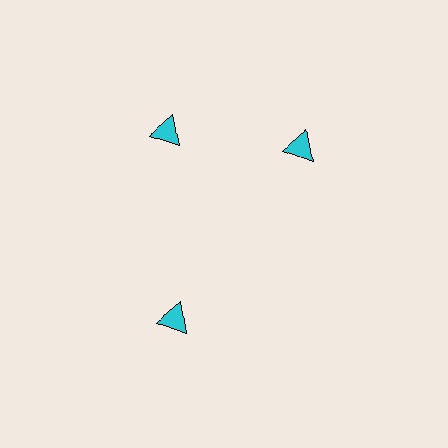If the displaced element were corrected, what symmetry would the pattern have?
It would have 3-fold rotational symmetry — the pattern would map onto itself every 120 degrees.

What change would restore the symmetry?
The symmetry would be restored by rotating it back into even spacing with its neighbors so that all 3 triangles sit at equal angles and equal distance from the center.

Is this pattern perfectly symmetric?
No. The 3 cyan triangles are arranged in a ring, but one element near the 3 o'clock position is rotated out of alignment along the ring, breaking the 3-fold rotational symmetry.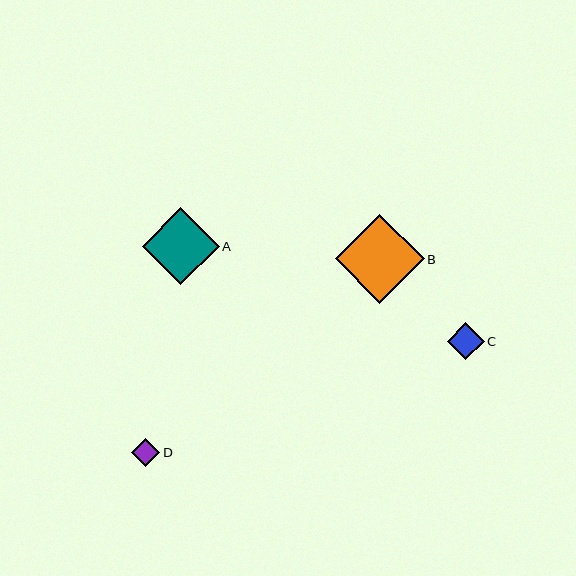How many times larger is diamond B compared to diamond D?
Diamond B is approximately 3.1 times the size of diamond D.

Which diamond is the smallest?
Diamond D is the smallest with a size of approximately 28 pixels.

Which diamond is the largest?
Diamond B is the largest with a size of approximately 89 pixels.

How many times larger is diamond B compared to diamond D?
Diamond B is approximately 3.1 times the size of diamond D.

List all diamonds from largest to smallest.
From largest to smallest: B, A, C, D.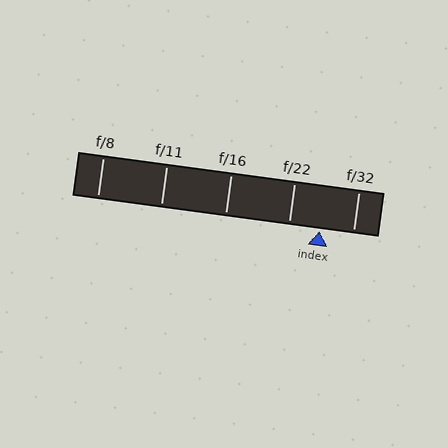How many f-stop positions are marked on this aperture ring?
There are 5 f-stop positions marked.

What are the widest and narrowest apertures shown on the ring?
The widest aperture shown is f/8 and the narrowest is f/32.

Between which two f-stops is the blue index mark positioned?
The index mark is between f/22 and f/32.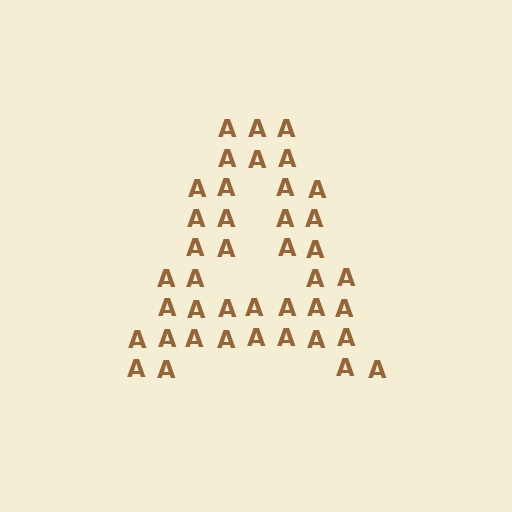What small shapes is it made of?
It is made of small letter A's.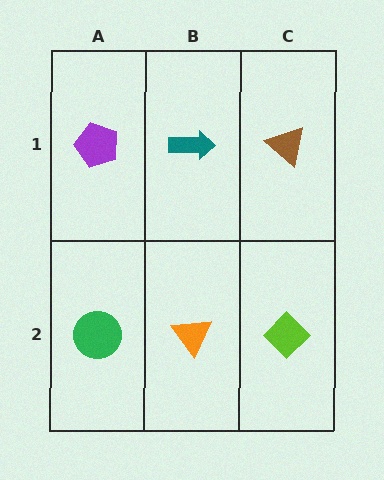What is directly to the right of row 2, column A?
An orange triangle.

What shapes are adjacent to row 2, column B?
A teal arrow (row 1, column B), a green circle (row 2, column A), a lime diamond (row 2, column C).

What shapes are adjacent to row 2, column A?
A purple pentagon (row 1, column A), an orange triangle (row 2, column B).